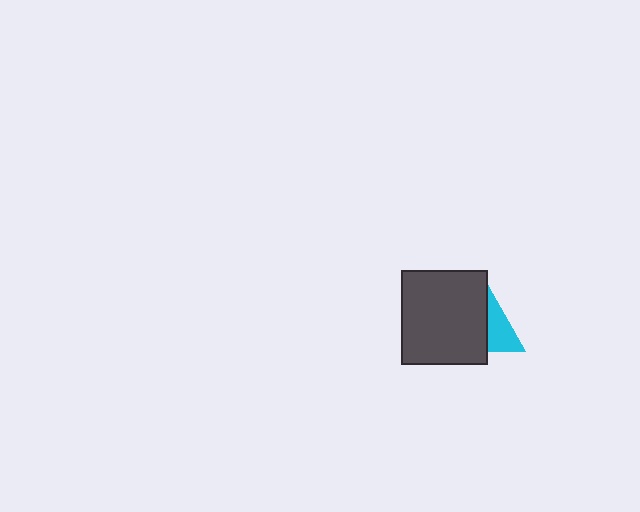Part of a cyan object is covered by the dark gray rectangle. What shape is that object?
It is a triangle.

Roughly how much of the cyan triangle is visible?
A small part of it is visible (roughly 34%).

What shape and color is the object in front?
The object in front is a dark gray rectangle.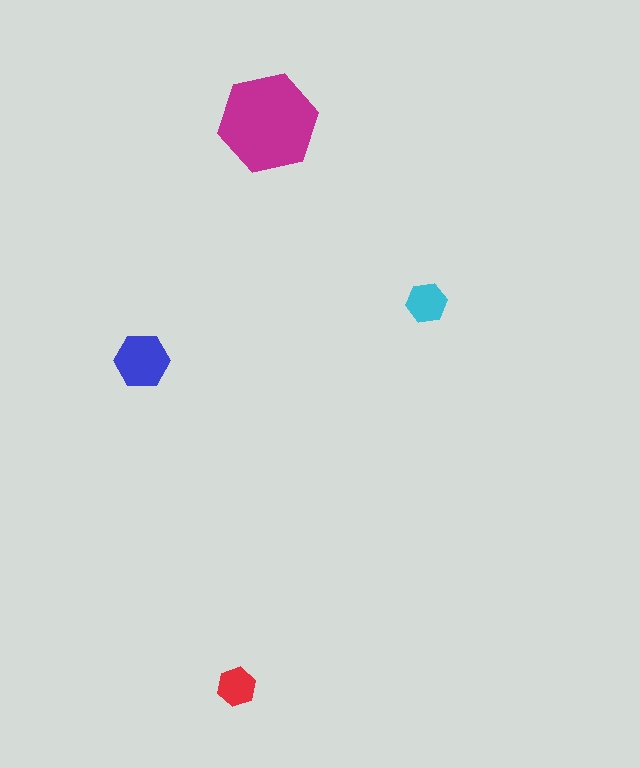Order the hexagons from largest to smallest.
the magenta one, the blue one, the cyan one, the red one.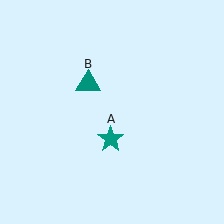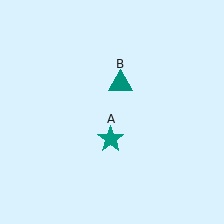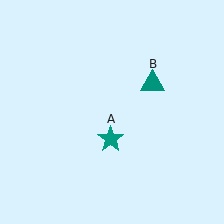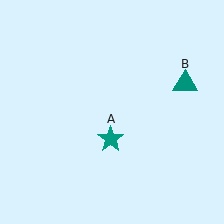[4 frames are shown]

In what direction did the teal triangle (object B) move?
The teal triangle (object B) moved right.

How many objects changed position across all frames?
1 object changed position: teal triangle (object B).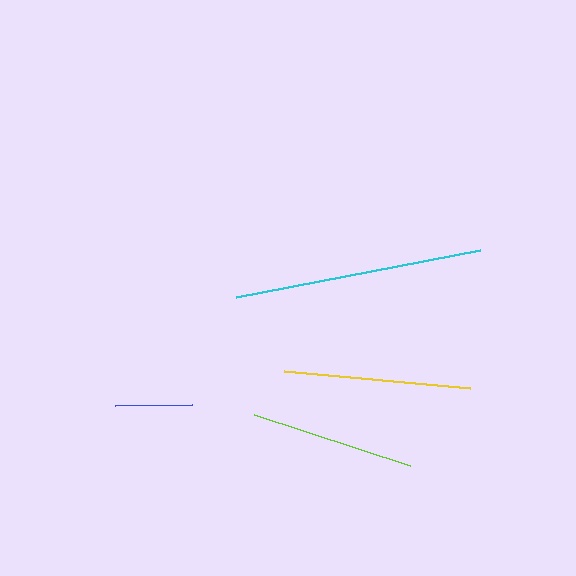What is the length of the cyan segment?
The cyan segment is approximately 249 pixels long.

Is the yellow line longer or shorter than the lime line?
The yellow line is longer than the lime line.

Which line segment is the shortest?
The blue line is the shortest at approximately 77 pixels.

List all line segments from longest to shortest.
From longest to shortest: cyan, yellow, lime, blue.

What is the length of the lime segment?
The lime segment is approximately 164 pixels long.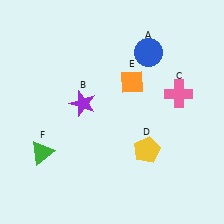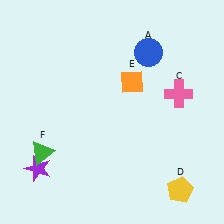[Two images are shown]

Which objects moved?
The objects that moved are: the purple star (B), the yellow pentagon (D).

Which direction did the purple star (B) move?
The purple star (B) moved down.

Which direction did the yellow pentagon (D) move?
The yellow pentagon (D) moved down.